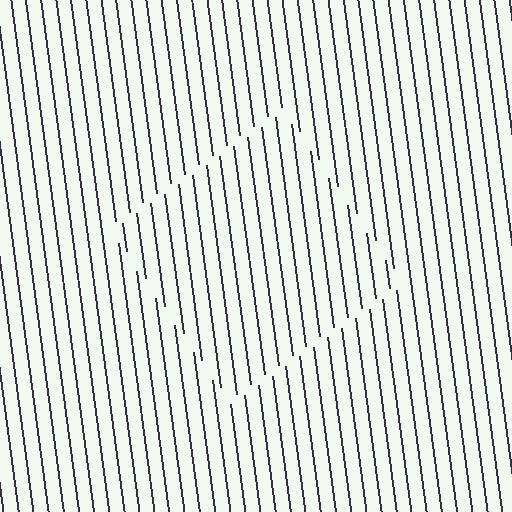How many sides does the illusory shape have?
4 sides — the line-ends trace a square.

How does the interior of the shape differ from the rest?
The interior of the shape contains the same grating, shifted by half a period — the contour is defined by the phase discontinuity where line-ends from the inner and outer gratings abut.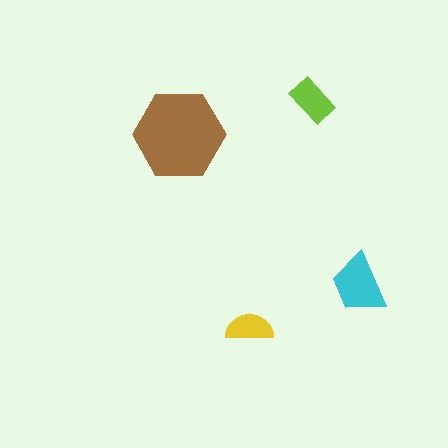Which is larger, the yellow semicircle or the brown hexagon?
The brown hexagon.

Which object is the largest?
The brown hexagon.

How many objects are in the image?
There are 4 objects in the image.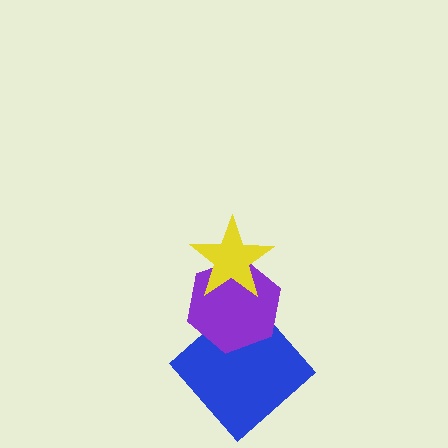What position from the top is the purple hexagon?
The purple hexagon is 2nd from the top.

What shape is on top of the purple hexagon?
The yellow star is on top of the purple hexagon.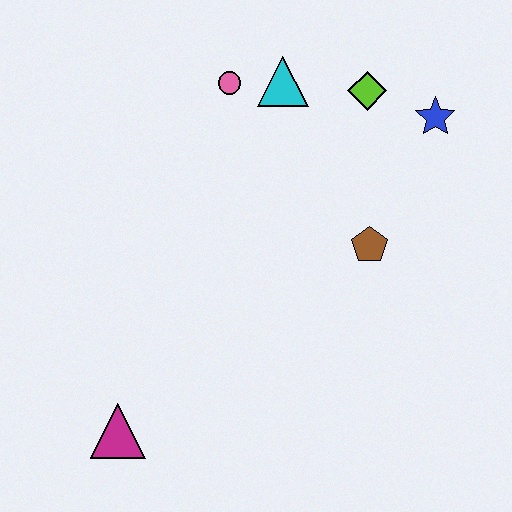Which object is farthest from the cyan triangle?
The magenta triangle is farthest from the cyan triangle.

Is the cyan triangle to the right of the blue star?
No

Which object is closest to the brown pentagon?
The blue star is closest to the brown pentagon.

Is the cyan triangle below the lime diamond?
No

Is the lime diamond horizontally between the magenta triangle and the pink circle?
No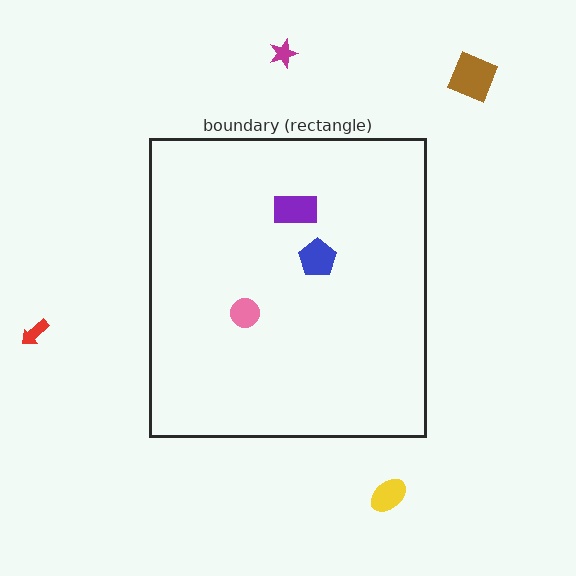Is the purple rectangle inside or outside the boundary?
Inside.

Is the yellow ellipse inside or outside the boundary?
Outside.